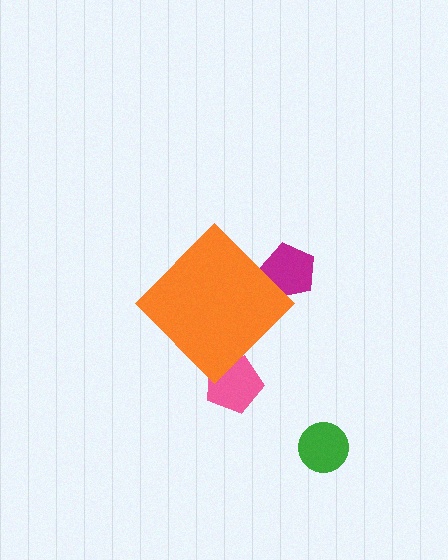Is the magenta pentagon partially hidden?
Yes, the magenta pentagon is partially hidden behind the orange diamond.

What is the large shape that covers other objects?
An orange diamond.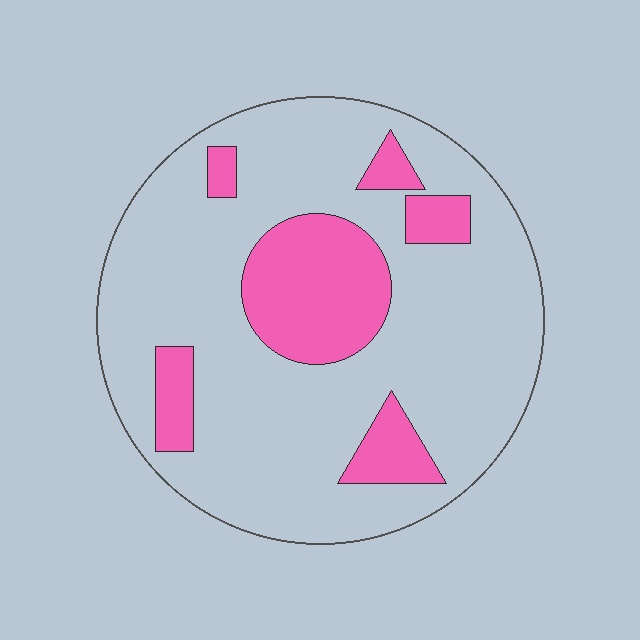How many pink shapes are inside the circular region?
6.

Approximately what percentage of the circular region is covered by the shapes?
Approximately 20%.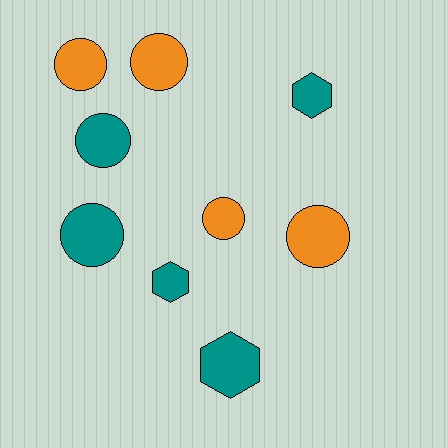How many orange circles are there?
There are 4 orange circles.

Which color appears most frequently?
Teal, with 5 objects.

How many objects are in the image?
There are 9 objects.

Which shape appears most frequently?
Circle, with 6 objects.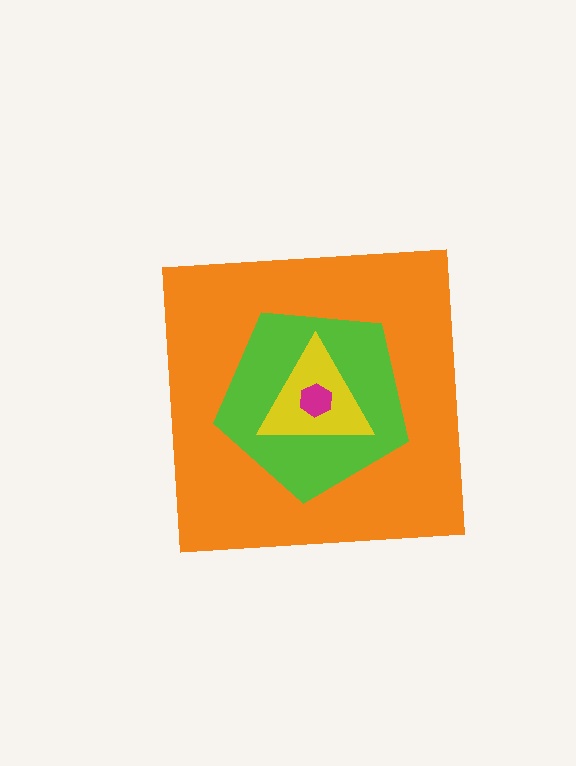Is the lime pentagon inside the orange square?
Yes.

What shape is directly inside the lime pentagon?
The yellow triangle.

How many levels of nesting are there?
4.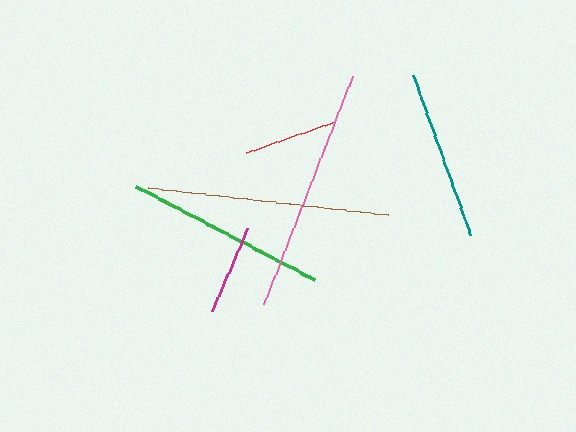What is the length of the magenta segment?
The magenta segment is approximately 90 pixels long.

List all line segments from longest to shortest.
From longest to shortest: pink, brown, green, teal, red, magenta.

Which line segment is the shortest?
The magenta line is the shortest at approximately 90 pixels.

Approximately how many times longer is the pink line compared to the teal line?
The pink line is approximately 1.5 times the length of the teal line.